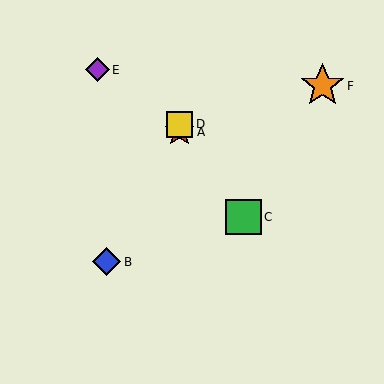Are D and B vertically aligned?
No, D is at x≈180 and B is at x≈107.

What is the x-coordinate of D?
Object D is at x≈180.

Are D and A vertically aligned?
Yes, both are at x≈180.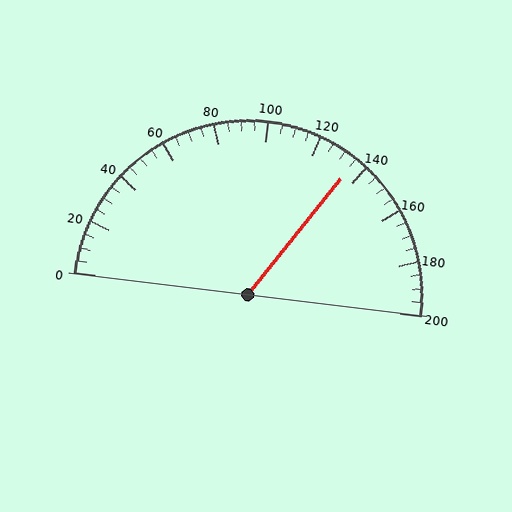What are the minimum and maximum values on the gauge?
The gauge ranges from 0 to 200.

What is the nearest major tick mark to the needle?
The nearest major tick mark is 140.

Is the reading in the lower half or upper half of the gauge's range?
The reading is in the upper half of the range (0 to 200).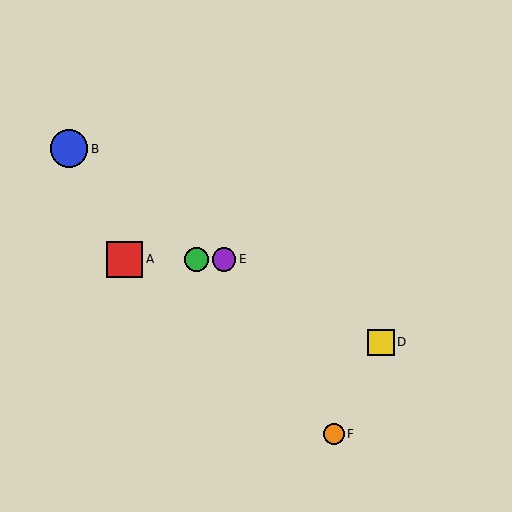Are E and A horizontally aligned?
Yes, both are at y≈259.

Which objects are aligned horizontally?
Objects A, C, E are aligned horizontally.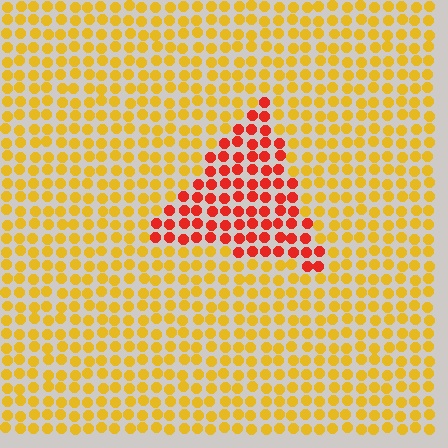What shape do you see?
I see a triangle.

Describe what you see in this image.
The image is filled with small yellow elements in a uniform arrangement. A triangle-shaped region is visible where the elements are tinted to a slightly different hue, forming a subtle color boundary.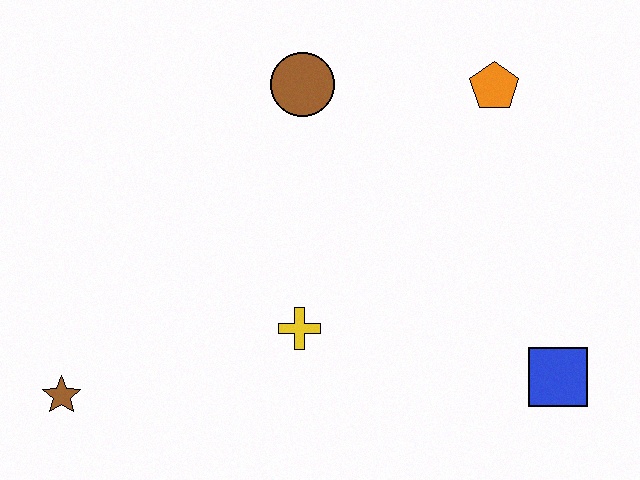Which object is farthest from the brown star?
The orange pentagon is farthest from the brown star.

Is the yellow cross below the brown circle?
Yes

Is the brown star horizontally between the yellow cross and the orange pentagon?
No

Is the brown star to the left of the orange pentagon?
Yes